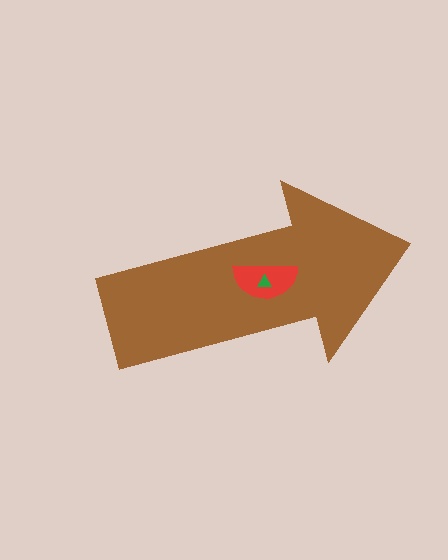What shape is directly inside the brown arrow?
The red semicircle.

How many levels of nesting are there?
3.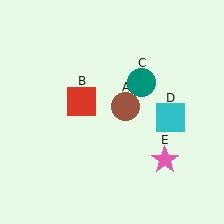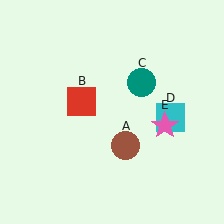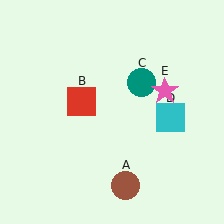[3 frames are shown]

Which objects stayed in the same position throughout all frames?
Red square (object B) and teal circle (object C) and cyan square (object D) remained stationary.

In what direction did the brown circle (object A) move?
The brown circle (object A) moved down.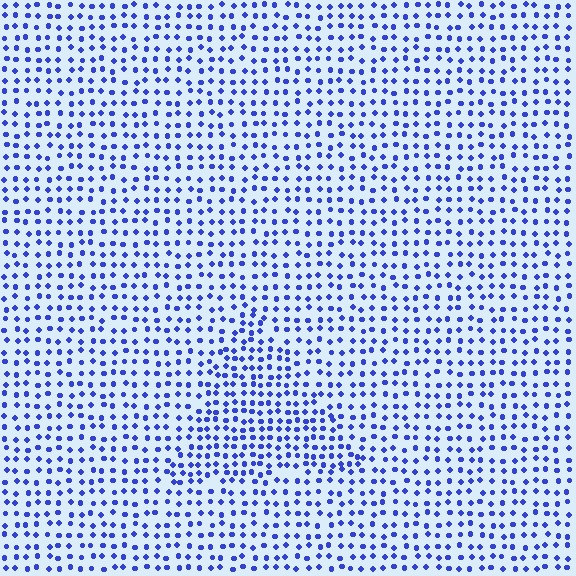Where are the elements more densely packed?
The elements are more densely packed inside the triangle boundary.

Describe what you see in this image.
The image contains small blue elements arranged at two different densities. A triangle-shaped region is visible where the elements are more densely packed than the surrounding area.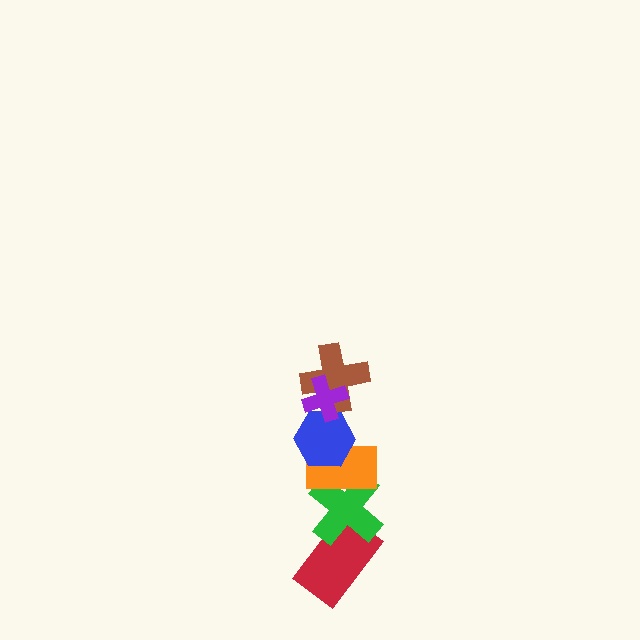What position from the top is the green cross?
The green cross is 5th from the top.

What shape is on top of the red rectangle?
The green cross is on top of the red rectangle.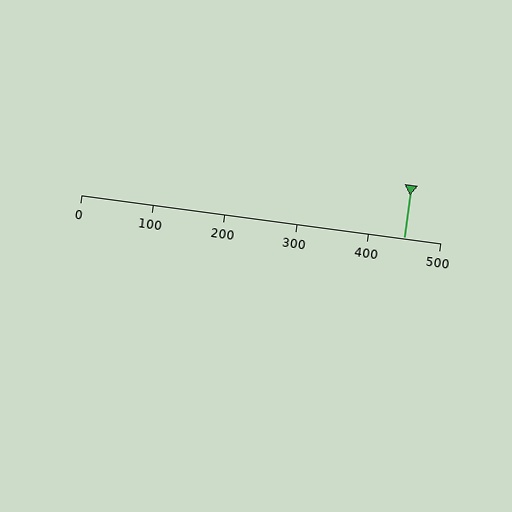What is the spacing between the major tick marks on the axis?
The major ticks are spaced 100 apart.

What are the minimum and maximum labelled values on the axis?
The axis runs from 0 to 500.